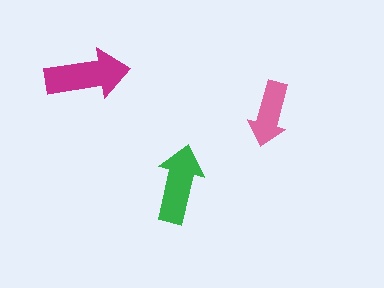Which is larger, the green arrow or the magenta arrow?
The magenta one.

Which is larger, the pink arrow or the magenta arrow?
The magenta one.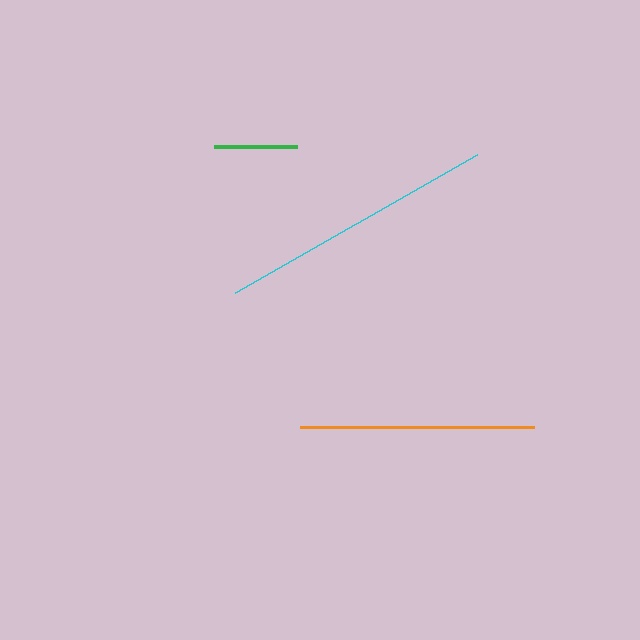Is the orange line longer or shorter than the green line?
The orange line is longer than the green line.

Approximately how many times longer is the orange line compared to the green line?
The orange line is approximately 2.8 times the length of the green line.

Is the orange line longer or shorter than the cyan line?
The cyan line is longer than the orange line.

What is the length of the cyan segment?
The cyan segment is approximately 279 pixels long.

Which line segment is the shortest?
The green line is the shortest at approximately 83 pixels.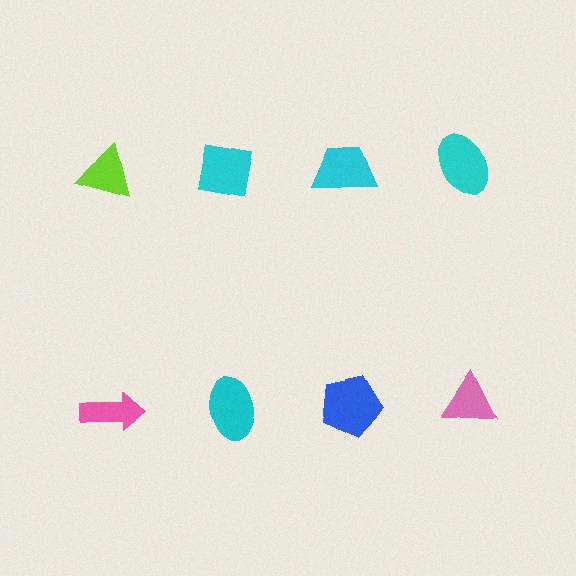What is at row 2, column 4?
A pink triangle.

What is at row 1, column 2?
A cyan square.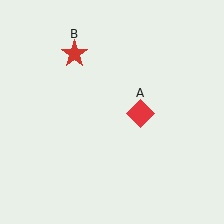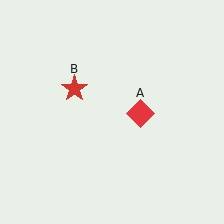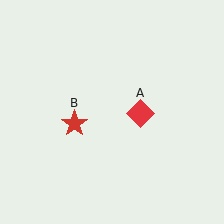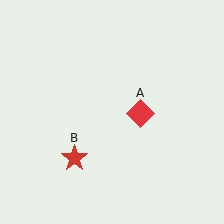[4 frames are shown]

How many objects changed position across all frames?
1 object changed position: red star (object B).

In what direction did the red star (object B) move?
The red star (object B) moved down.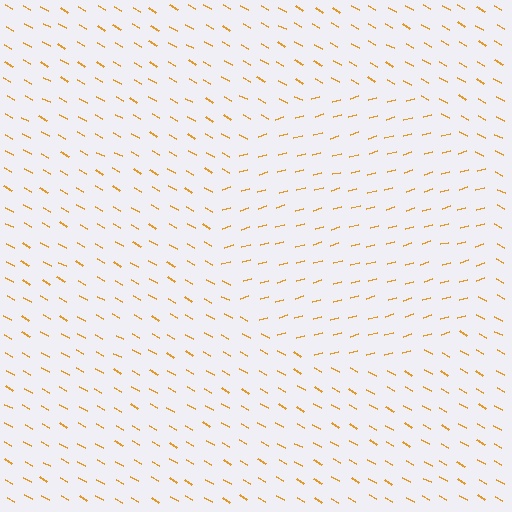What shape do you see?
I see a circle.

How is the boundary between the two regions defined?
The boundary is defined purely by a change in line orientation (approximately 45 degrees difference). All lines are the same color and thickness.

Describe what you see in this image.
The image is filled with small orange line segments. A circle region in the image has lines oriented differently from the surrounding lines, creating a visible texture boundary.